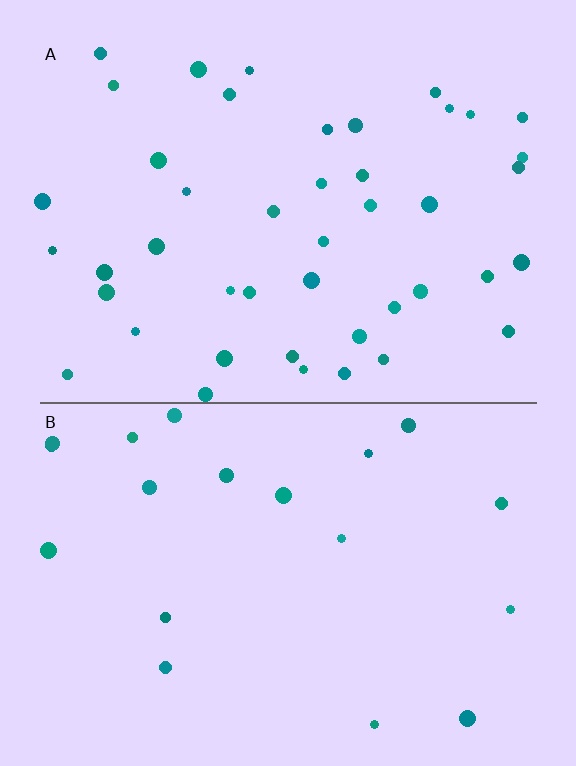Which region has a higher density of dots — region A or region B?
A (the top).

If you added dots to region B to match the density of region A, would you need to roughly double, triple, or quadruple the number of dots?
Approximately double.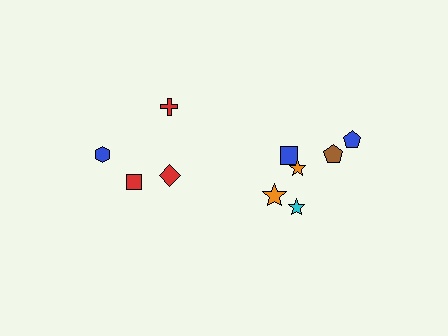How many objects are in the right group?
There are 6 objects.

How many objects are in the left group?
There are 4 objects.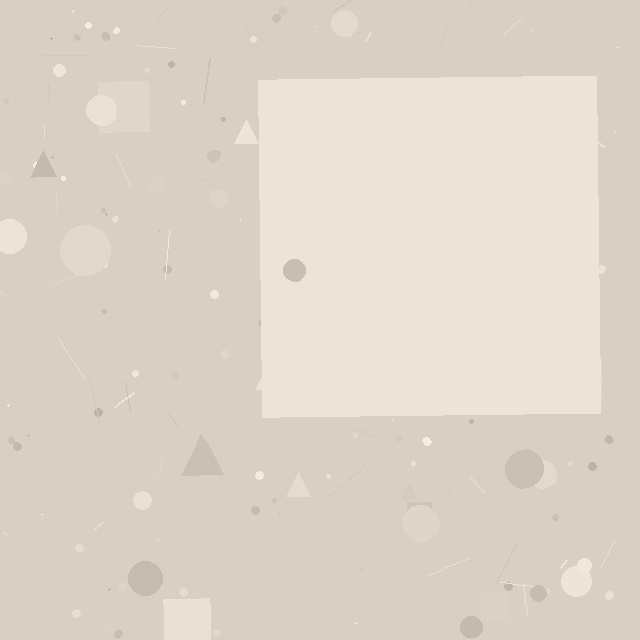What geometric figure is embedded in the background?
A square is embedded in the background.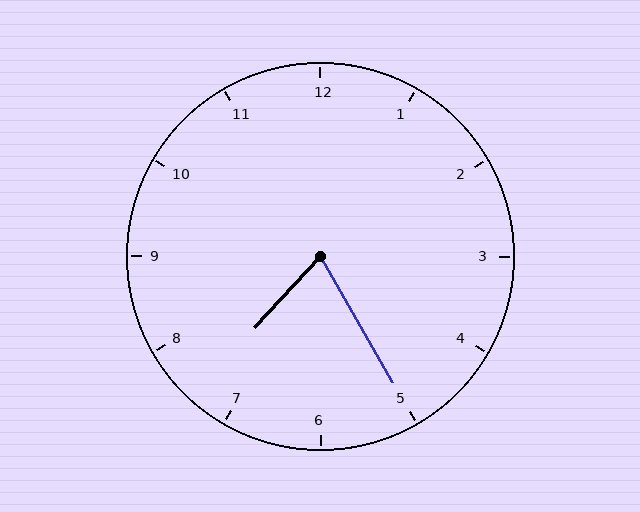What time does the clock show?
7:25.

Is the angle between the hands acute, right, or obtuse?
It is acute.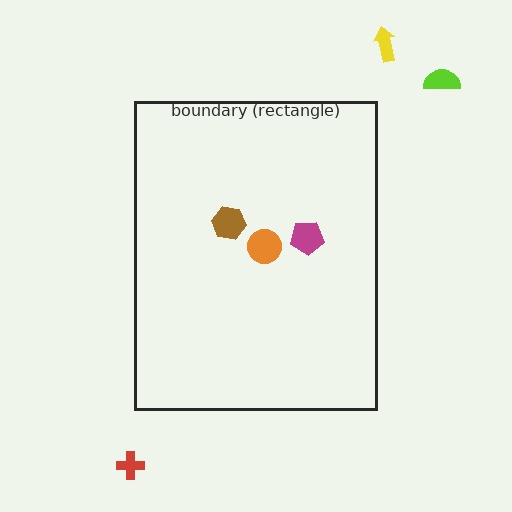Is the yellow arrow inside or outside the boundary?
Outside.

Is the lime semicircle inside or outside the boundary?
Outside.